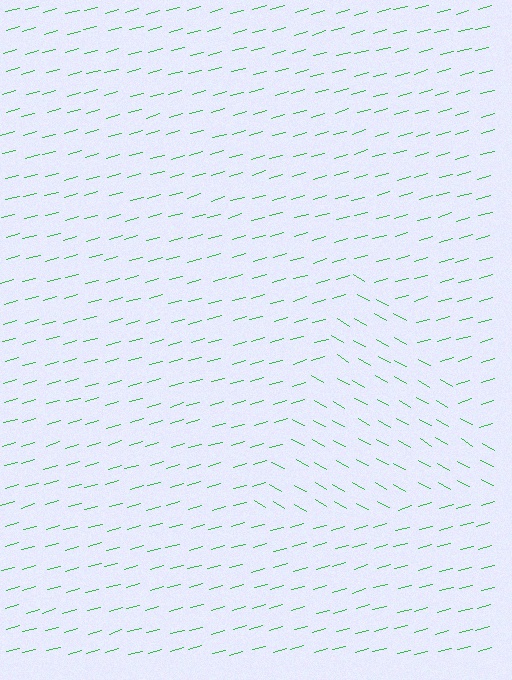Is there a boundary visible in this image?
Yes, there is a texture boundary formed by a change in line orientation.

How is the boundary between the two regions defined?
The boundary is defined purely by a change in line orientation (approximately 45 degrees difference). All lines are the same color and thickness.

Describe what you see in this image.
The image is filled with small green line segments. A triangle region in the image has lines oriented differently from the surrounding lines, creating a visible texture boundary.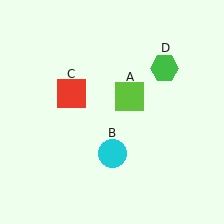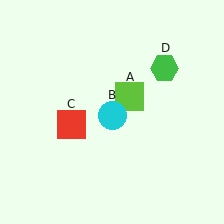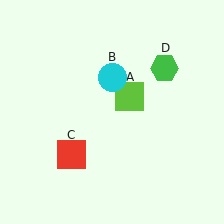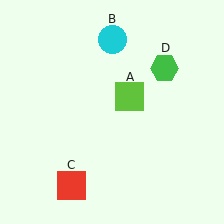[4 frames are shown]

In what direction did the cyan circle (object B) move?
The cyan circle (object B) moved up.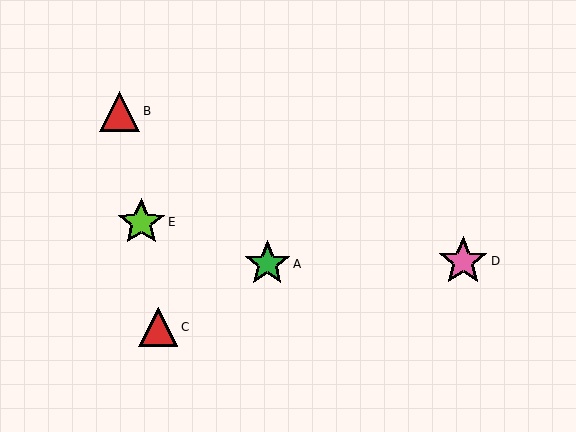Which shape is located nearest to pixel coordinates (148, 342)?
The red triangle (labeled C) at (158, 327) is nearest to that location.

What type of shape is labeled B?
Shape B is a red triangle.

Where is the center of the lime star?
The center of the lime star is at (141, 222).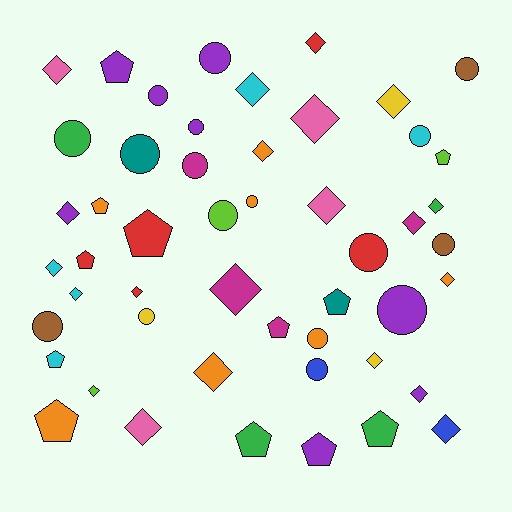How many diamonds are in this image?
There are 21 diamonds.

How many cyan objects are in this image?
There are 5 cyan objects.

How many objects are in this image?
There are 50 objects.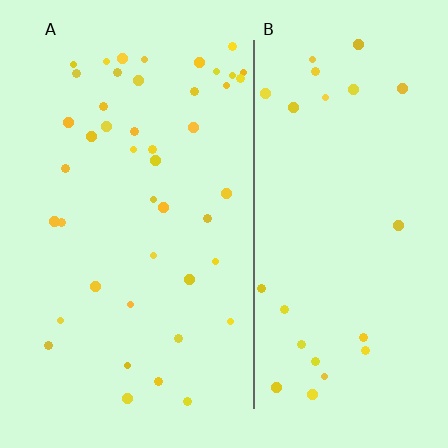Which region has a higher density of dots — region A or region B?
A (the left).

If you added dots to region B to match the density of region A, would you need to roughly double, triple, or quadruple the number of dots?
Approximately double.